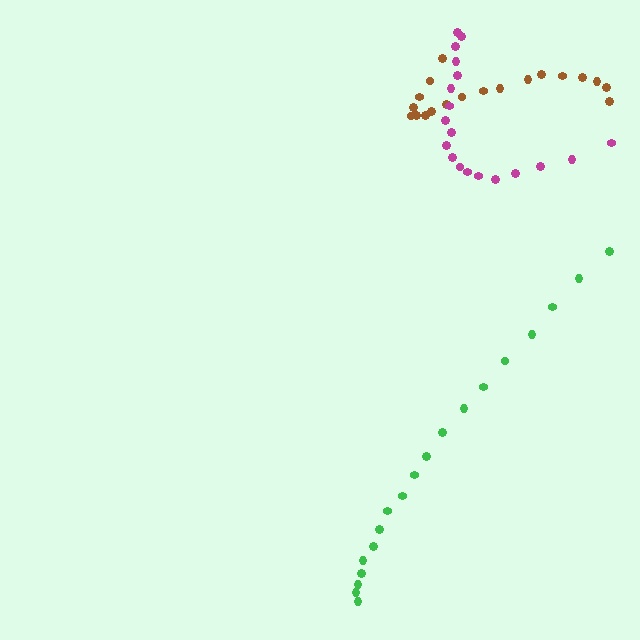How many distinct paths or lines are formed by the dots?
There are 3 distinct paths.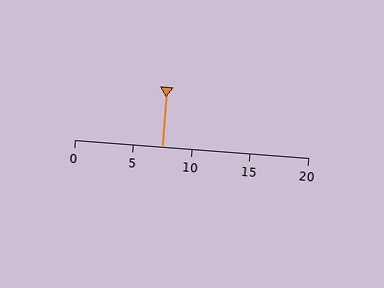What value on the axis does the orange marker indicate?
The marker indicates approximately 7.5.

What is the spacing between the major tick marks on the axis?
The major ticks are spaced 5 apart.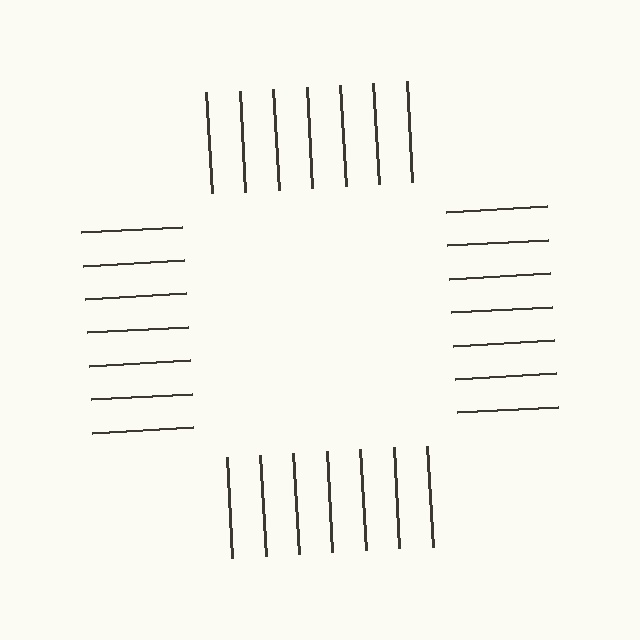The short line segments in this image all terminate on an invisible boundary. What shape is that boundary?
An illusory square — the line segments terminate on its edges but no continuous stroke is drawn.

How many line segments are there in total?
28 — 7 along each of the 4 edges.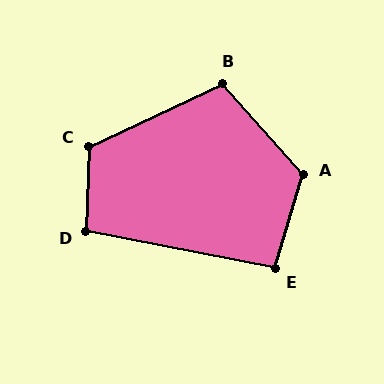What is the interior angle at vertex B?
Approximately 106 degrees (obtuse).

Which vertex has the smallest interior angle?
E, at approximately 96 degrees.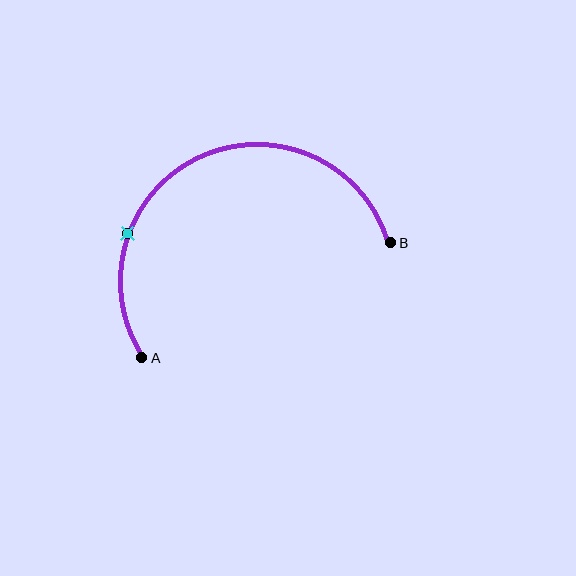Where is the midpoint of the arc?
The arc midpoint is the point on the curve farthest from the straight line joining A and B. It sits above that line.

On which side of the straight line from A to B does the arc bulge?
The arc bulges above the straight line connecting A and B.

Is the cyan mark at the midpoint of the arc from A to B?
No. The cyan mark lies on the arc but is closer to endpoint A. The arc midpoint would be at the point on the curve equidistant along the arc from both A and B.